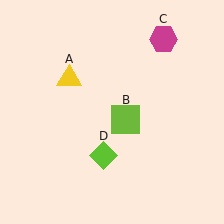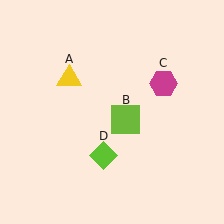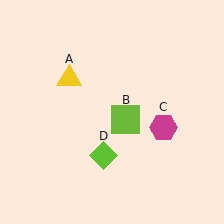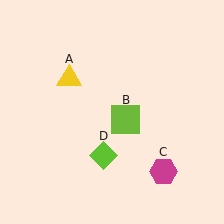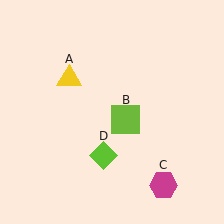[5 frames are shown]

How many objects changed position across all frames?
1 object changed position: magenta hexagon (object C).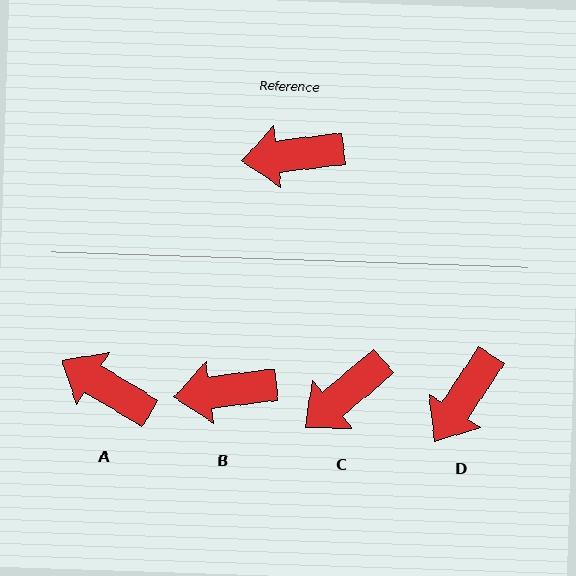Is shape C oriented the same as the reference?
No, it is off by about 33 degrees.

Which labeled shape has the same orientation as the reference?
B.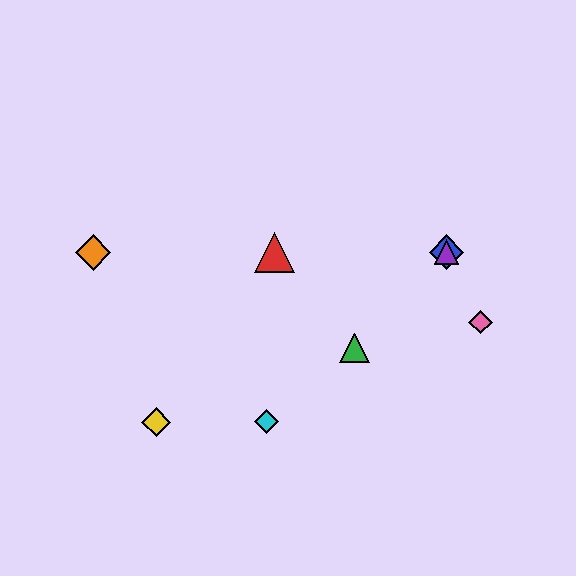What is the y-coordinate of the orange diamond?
The orange diamond is at y≈252.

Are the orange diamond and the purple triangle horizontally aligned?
Yes, both are at y≈252.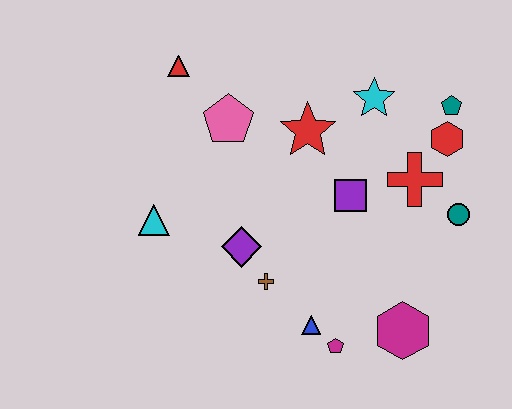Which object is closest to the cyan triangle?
The purple diamond is closest to the cyan triangle.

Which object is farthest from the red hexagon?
The cyan triangle is farthest from the red hexagon.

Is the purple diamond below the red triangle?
Yes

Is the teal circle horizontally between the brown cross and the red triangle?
No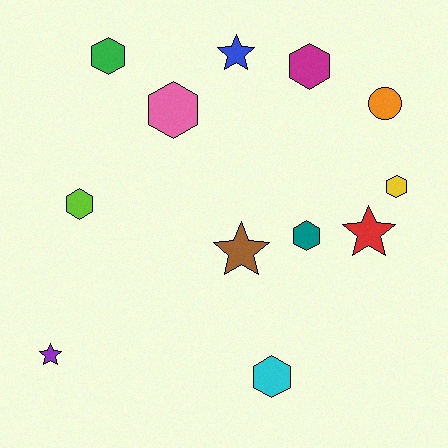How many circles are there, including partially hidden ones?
There is 1 circle.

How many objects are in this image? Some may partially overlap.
There are 12 objects.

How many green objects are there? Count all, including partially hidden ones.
There is 1 green object.